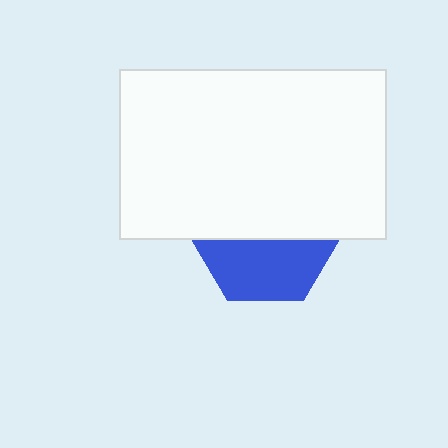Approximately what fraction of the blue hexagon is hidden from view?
Roughly 55% of the blue hexagon is hidden behind the white rectangle.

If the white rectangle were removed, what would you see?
You would see the complete blue hexagon.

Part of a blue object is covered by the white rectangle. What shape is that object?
It is a hexagon.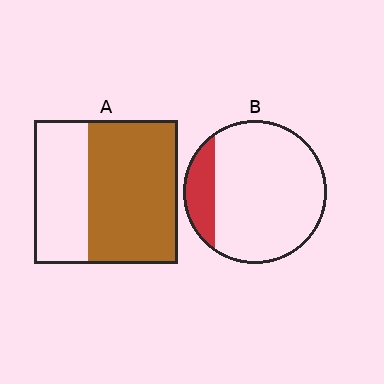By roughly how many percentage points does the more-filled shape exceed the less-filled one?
By roughly 45 percentage points (A over B).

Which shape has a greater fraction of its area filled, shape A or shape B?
Shape A.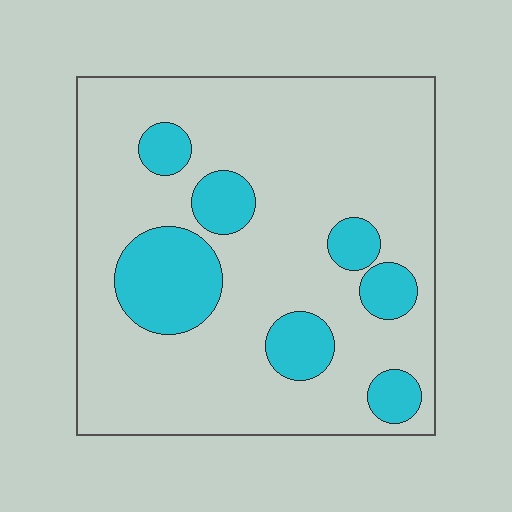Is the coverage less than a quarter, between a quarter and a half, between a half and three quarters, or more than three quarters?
Less than a quarter.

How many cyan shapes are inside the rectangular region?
7.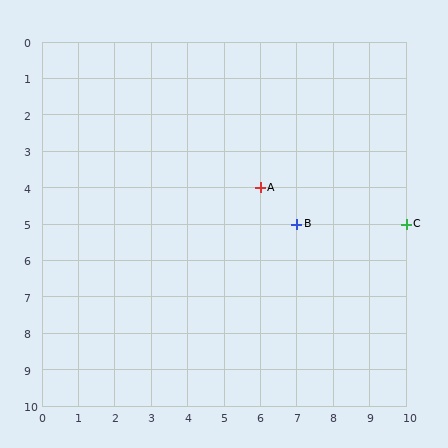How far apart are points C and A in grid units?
Points C and A are 4 columns and 1 row apart (about 4.1 grid units diagonally).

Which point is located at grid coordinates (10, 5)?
Point C is at (10, 5).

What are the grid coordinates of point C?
Point C is at grid coordinates (10, 5).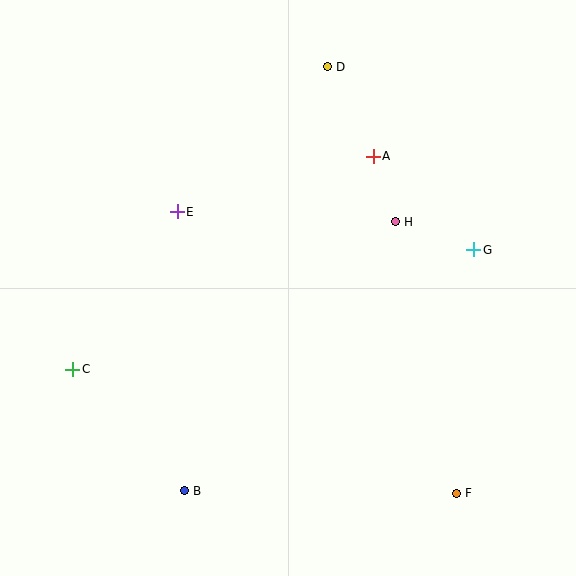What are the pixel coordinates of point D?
Point D is at (327, 67).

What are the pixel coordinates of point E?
Point E is at (177, 212).